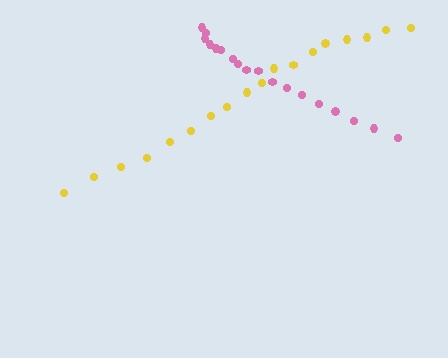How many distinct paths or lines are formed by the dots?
There are 2 distinct paths.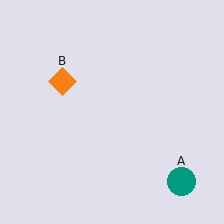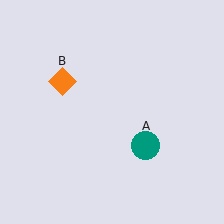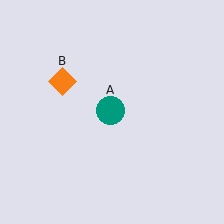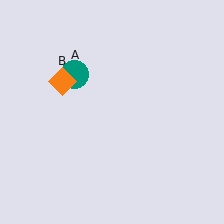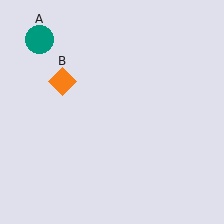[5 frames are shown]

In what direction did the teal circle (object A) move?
The teal circle (object A) moved up and to the left.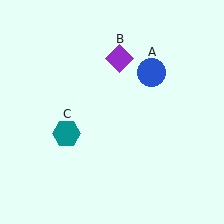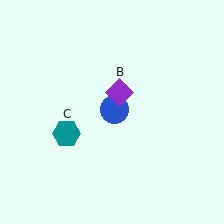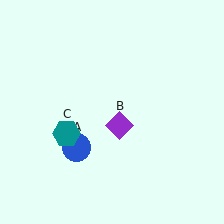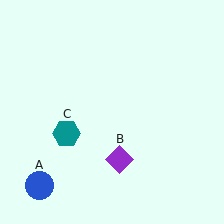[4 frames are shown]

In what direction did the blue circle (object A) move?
The blue circle (object A) moved down and to the left.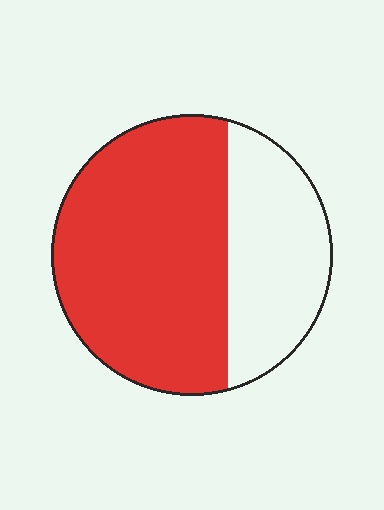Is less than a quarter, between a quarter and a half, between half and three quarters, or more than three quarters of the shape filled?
Between half and three quarters.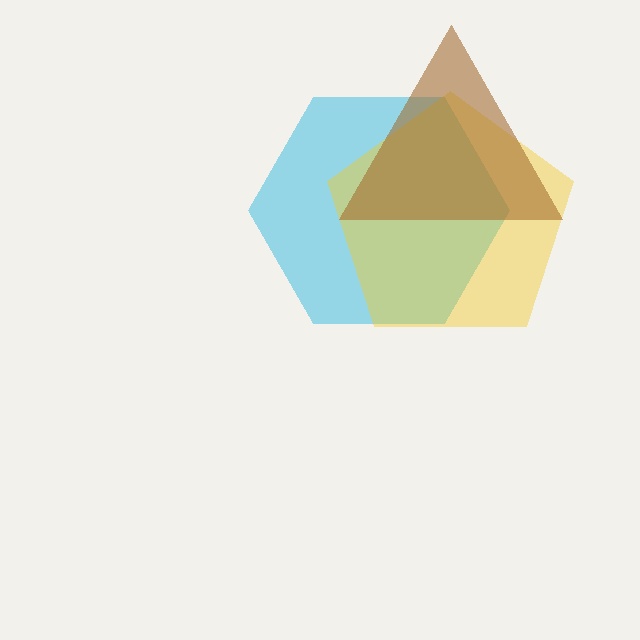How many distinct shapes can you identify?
There are 3 distinct shapes: a cyan hexagon, a yellow pentagon, a brown triangle.